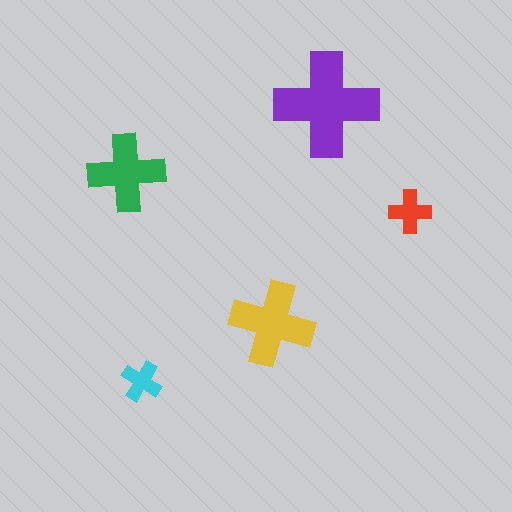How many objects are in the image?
There are 5 objects in the image.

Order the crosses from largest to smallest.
the purple one, the yellow one, the green one, the red one, the cyan one.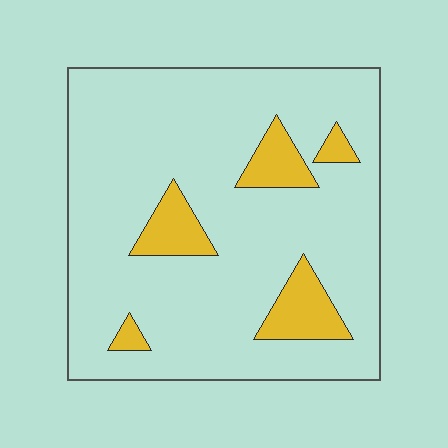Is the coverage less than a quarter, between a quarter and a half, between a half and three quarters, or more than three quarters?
Less than a quarter.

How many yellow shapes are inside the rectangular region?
5.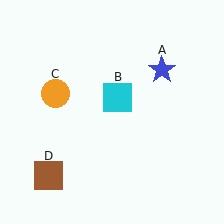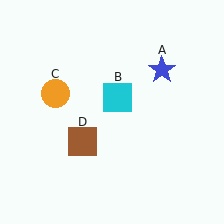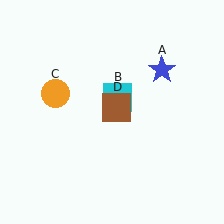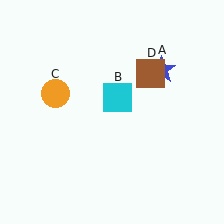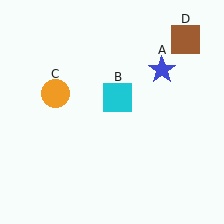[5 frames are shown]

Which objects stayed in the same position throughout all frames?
Blue star (object A) and cyan square (object B) and orange circle (object C) remained stationary.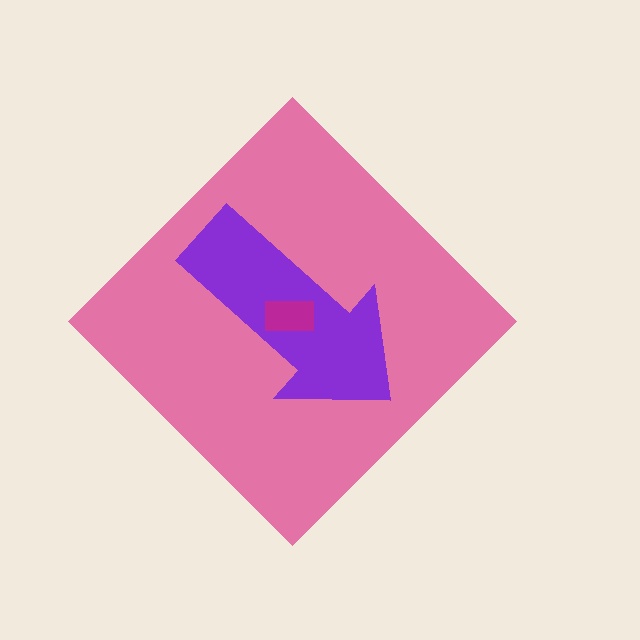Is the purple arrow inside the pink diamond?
Yes.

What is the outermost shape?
The pink diamond.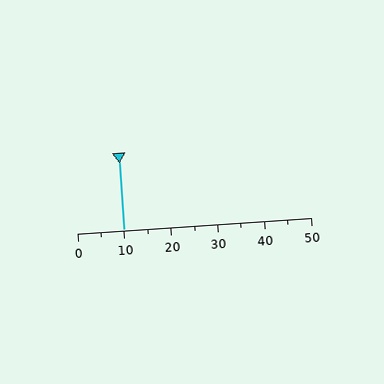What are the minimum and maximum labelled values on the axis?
The axis runs from 0 to 50.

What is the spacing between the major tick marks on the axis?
The major ticks are spaced 10 apart.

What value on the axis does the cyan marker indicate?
The marker indicates approximately 10.